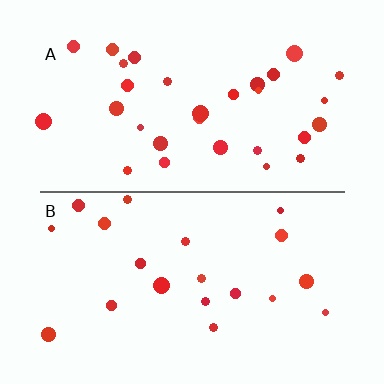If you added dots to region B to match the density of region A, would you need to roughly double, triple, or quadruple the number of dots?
Approximately double.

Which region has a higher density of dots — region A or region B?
A (the top).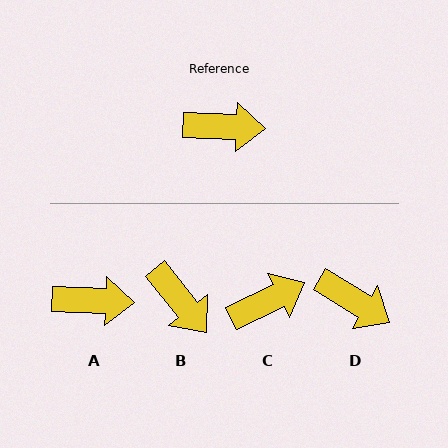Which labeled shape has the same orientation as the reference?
A.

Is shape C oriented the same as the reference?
No, it is off by about 29 degrees.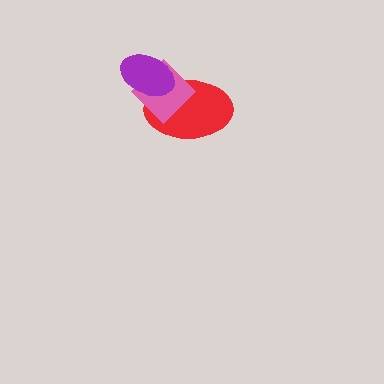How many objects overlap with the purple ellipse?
2 objects overlap with the purple ellipse.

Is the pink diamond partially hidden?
Yes, it is partially covered by another shape.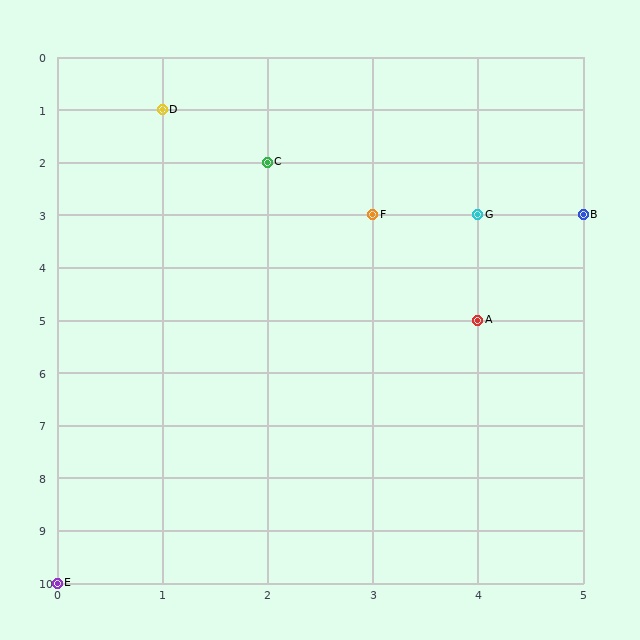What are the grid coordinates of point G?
Point G is at grid coordinates (4, 3).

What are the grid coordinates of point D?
Point D is at grid coordinates (1, 1).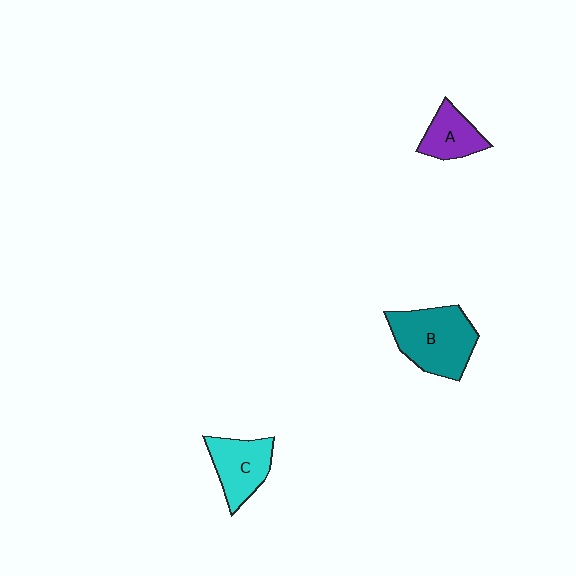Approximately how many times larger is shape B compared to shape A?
Approximately 1.9 times.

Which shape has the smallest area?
Shape A (purple).